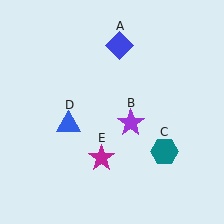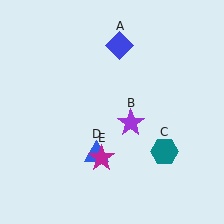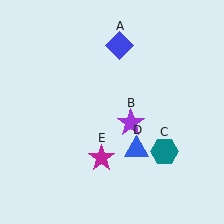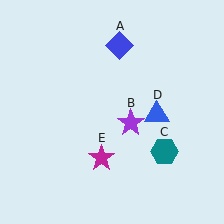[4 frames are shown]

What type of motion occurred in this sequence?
The blue triangle (object D) rotated counterclockwise around the center of the scene.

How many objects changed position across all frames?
1 object changed position: blue triangle (object D).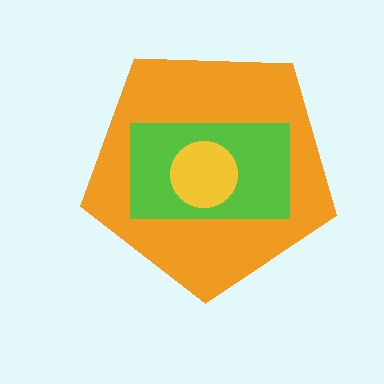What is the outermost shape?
The orange pentagon.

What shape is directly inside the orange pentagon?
The lime rectangle.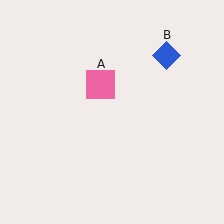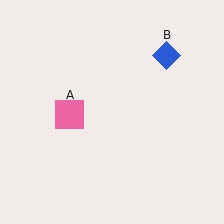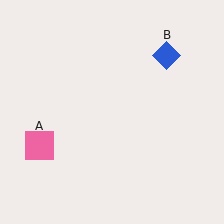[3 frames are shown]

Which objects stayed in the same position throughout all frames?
Blue diamond (object B) remained stationary.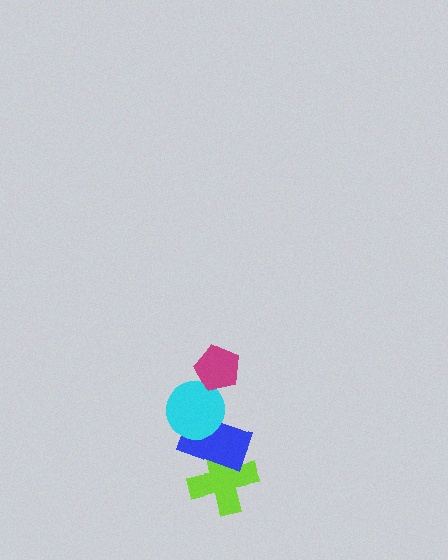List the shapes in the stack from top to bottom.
From top to bottom: the magenta pentagon, the cyan circle, the blue rectangle, the lime cross.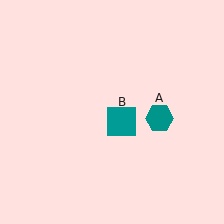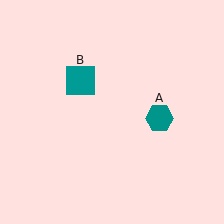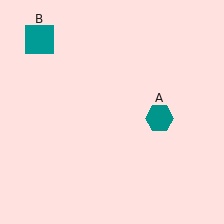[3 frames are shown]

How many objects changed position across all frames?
1 object changed position: teal square (object B).